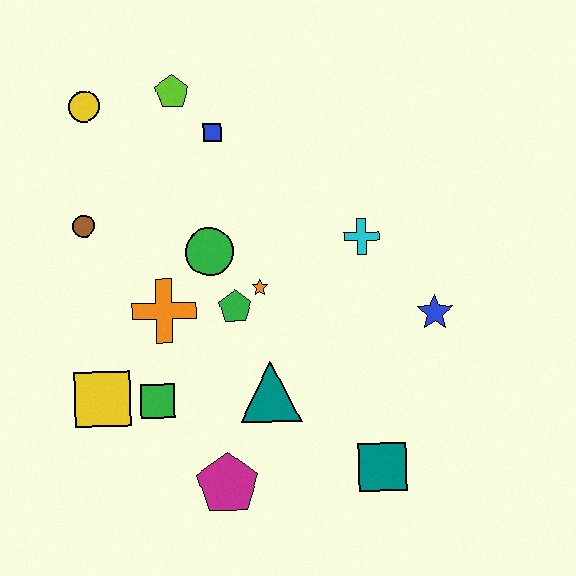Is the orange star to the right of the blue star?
No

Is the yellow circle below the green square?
No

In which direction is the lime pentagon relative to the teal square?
The lime pentagon is above the teal square.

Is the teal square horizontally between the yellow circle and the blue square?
No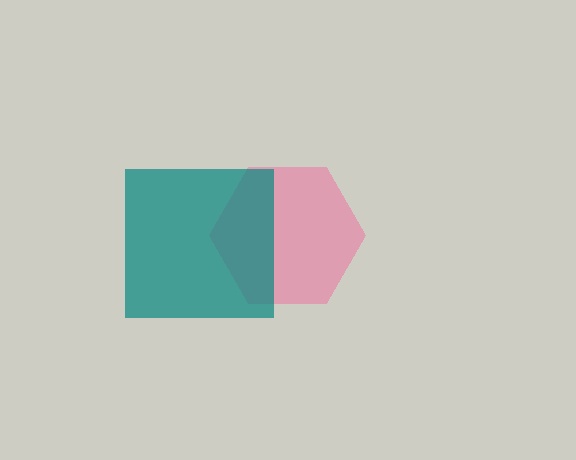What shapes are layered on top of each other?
The layered shapes are: a pink hexagon, a teal square.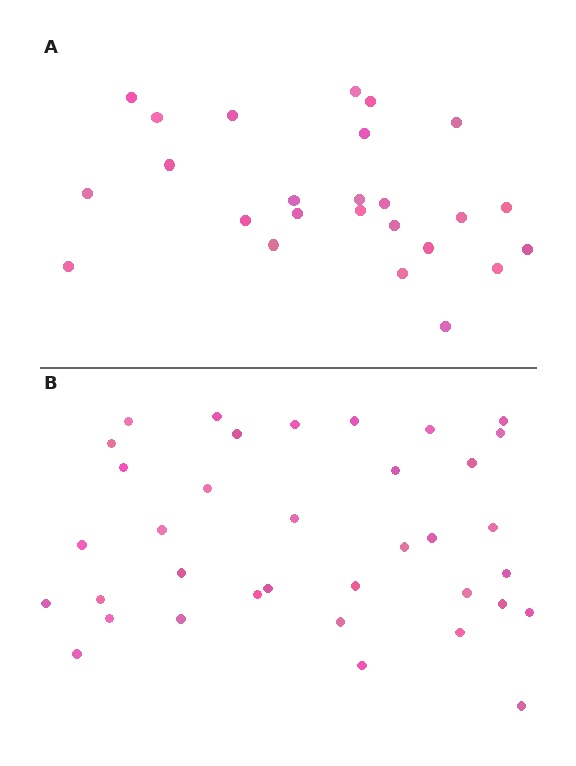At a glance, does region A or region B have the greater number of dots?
Region B (the bottom region) has more dots.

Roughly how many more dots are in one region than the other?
Region B has roughly 12 or so more dots than region A.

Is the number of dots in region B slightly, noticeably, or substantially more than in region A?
Region B has noticeably more, but not dramatically so. The ratio is roughly 1.4 to 1.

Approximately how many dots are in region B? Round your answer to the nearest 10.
About 40 dots. (The exact count is 36, which rounds to 40.)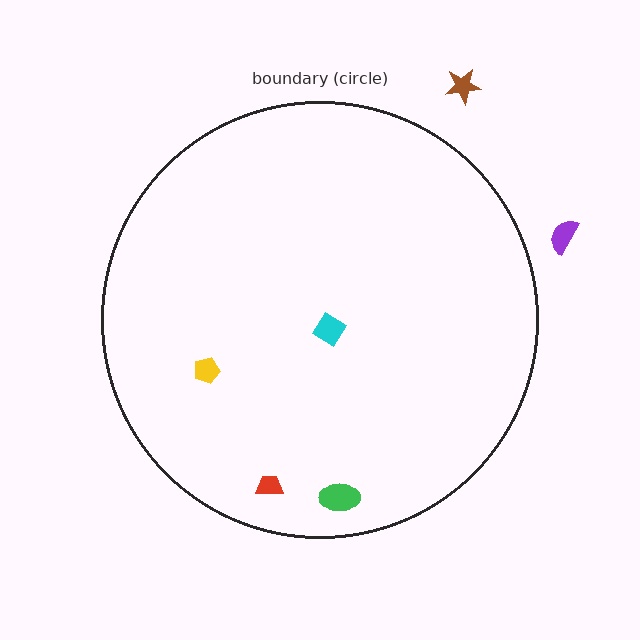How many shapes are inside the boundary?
4 inside, 2 outside.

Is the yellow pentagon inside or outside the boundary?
Inside.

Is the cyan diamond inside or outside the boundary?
Inside.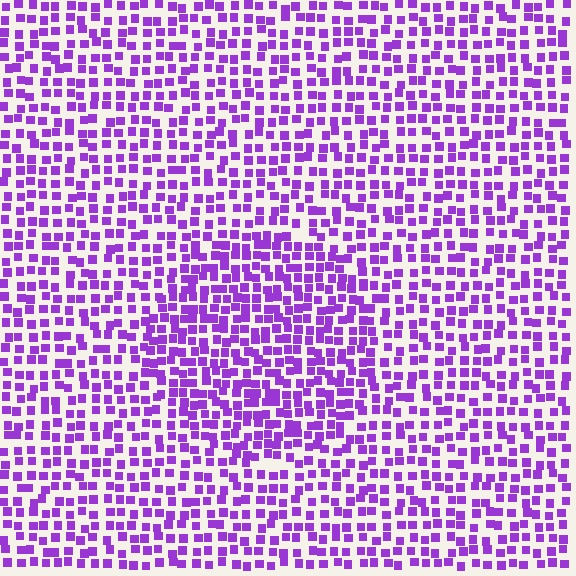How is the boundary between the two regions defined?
The boundary is defined by a change in element density (approximately 1.5x ratio). All elements are the same color, size, and shape.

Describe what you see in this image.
The image contains small purple elements arranged at two different densities. A circle-shaped region is visible where the elements are more densely packed than the surrounding area.